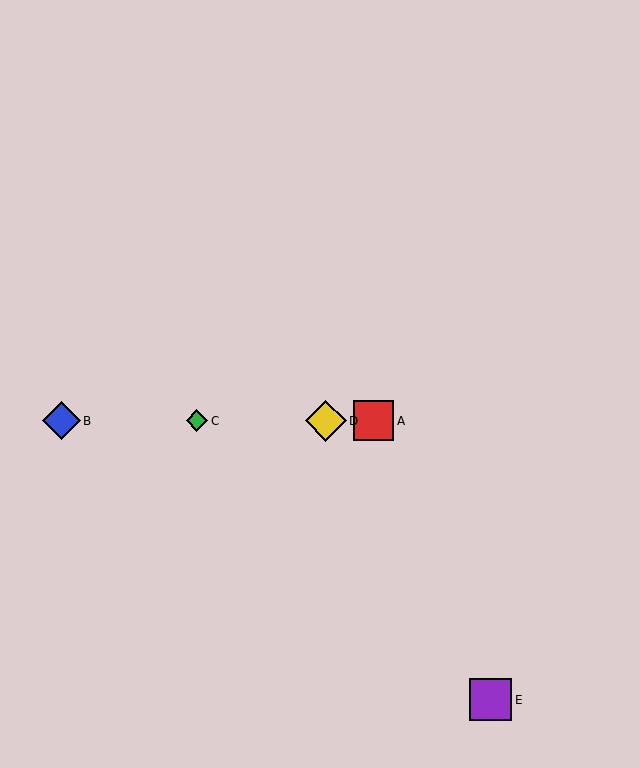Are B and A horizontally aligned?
Yes, both are at y≈421.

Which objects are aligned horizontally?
Objects A, B, C, D are aligned horizontally.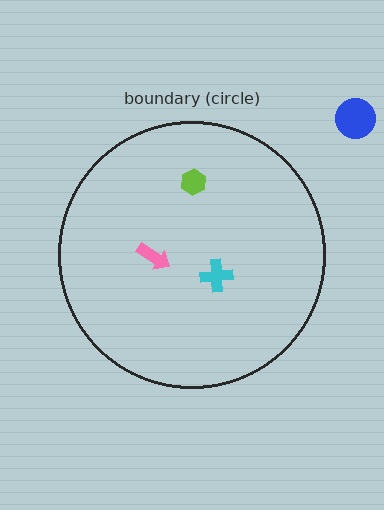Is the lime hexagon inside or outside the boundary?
Inside.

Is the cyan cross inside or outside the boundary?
Inside.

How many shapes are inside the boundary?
3 inside, 1 outside.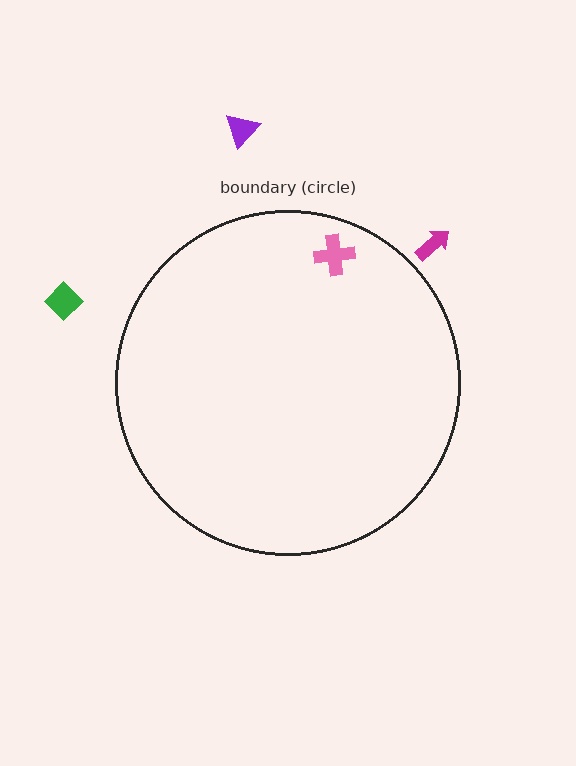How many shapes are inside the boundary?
1 inside, 3 outside.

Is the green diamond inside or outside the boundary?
Outside.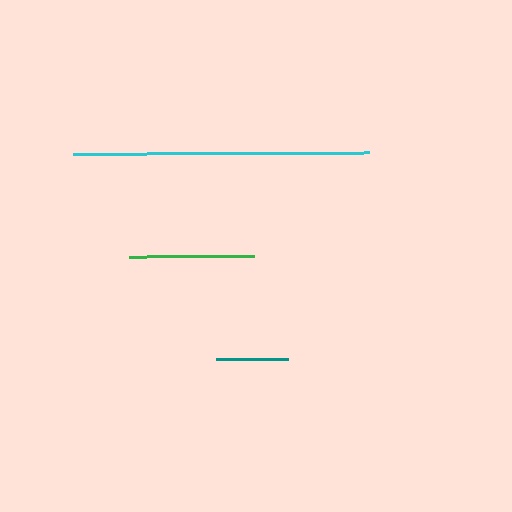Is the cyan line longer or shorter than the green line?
The cyan line is longer than the green line.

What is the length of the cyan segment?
The cyan segment is approximately 296 pixels long.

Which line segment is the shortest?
The teal line is the shortest at approximately 72 pixels.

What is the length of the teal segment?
The teal segment is approximately 72 pixels long.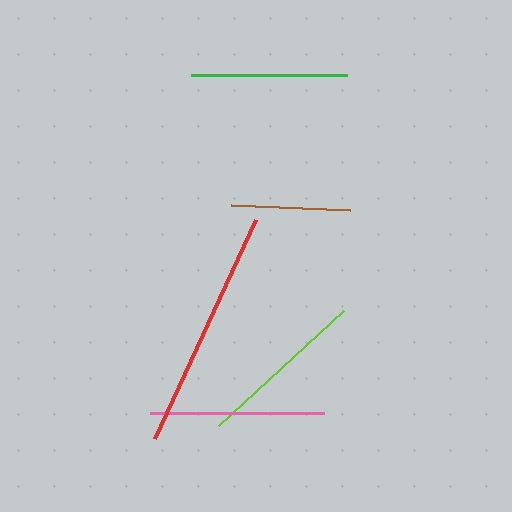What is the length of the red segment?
The red segment is approximately 242 pixels long.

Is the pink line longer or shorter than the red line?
The red line is longer than the pink line.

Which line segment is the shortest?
The brown line is the shortest at approximately 120 pixels.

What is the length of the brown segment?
The brown segment is approximately 120 pixels long.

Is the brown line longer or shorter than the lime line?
The lime line is longer than the brown line.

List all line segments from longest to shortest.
From longest to shortest: red, pink, lime, green, brown.